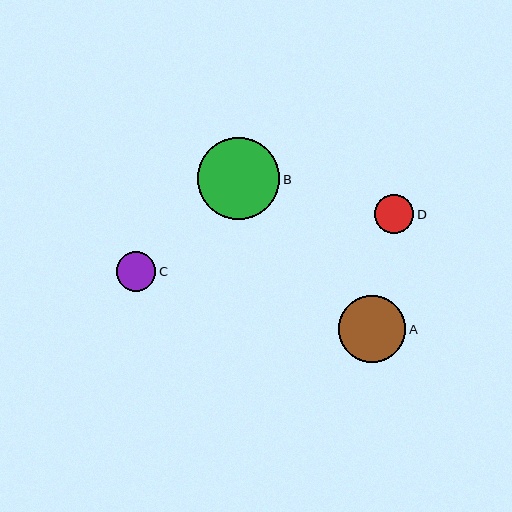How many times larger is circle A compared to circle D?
Circle A is approximately 1.7 times the size of circle D.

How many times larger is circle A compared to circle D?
Circle A is approximately 1.7 times the size of circle D.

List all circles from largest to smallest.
From largest to smallest: B, A, C, D.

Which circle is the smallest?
Circle D is the smallest with a size of approximately 39 pixels.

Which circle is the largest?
Circle B is the largest with a size of approximately 82 pixels.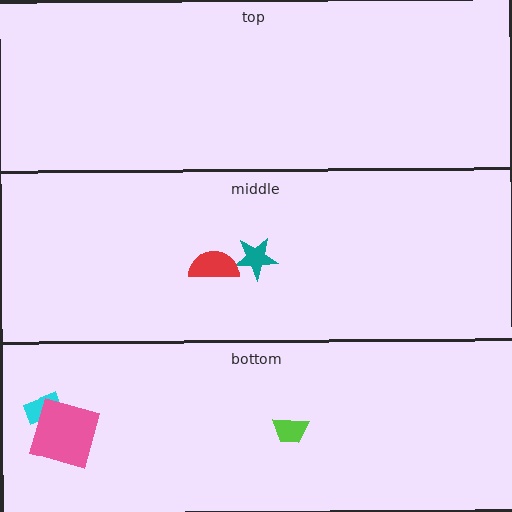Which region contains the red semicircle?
The middle region.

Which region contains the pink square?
The bottom region.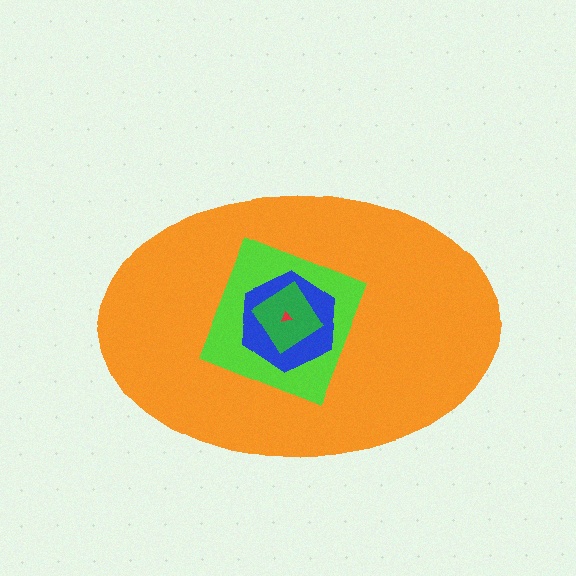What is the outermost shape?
The orange ellipse.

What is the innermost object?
The red triangle.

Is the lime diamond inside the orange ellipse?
Yes.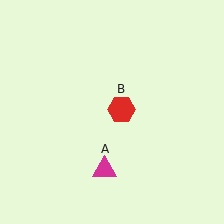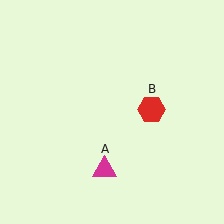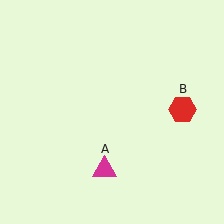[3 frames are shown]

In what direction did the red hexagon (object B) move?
The red hexagon (object B) moved right.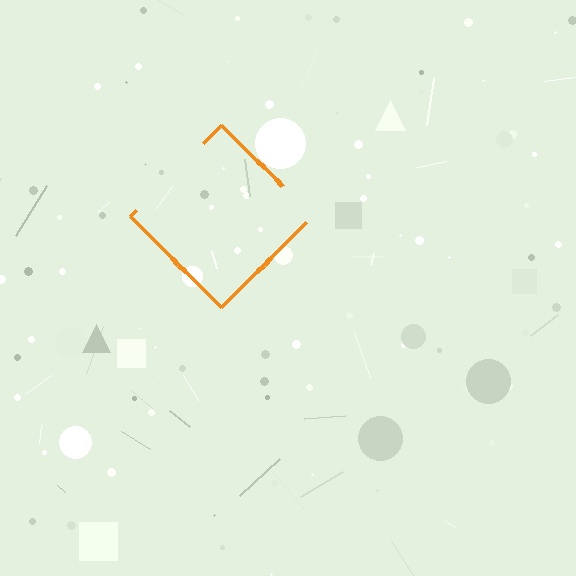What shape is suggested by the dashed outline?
The dashed outline suggests a diamond.